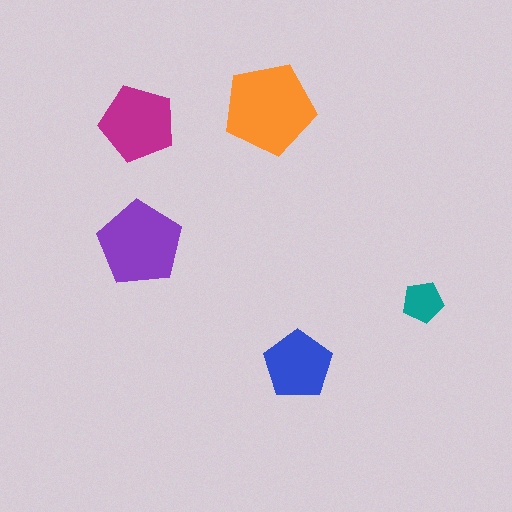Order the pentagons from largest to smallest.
the orange one, the purple one, the magenta one, the blue one, the teal one.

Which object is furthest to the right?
The teal pentagon is rightmost.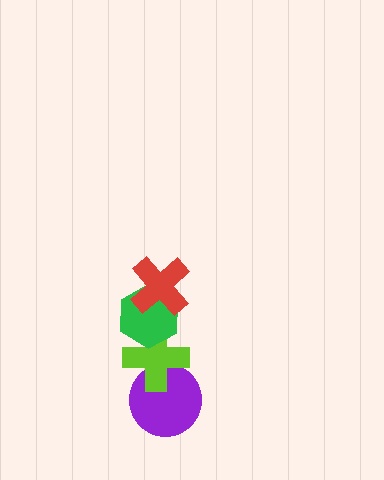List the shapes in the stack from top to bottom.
From top to bottom: the red cross, the green hexagon, the lime cross, the purple circle.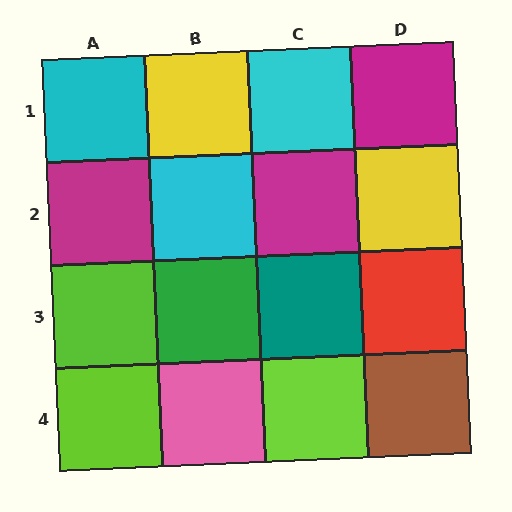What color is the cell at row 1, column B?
Yellow.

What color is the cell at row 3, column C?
Teal.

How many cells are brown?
1 cell is brown.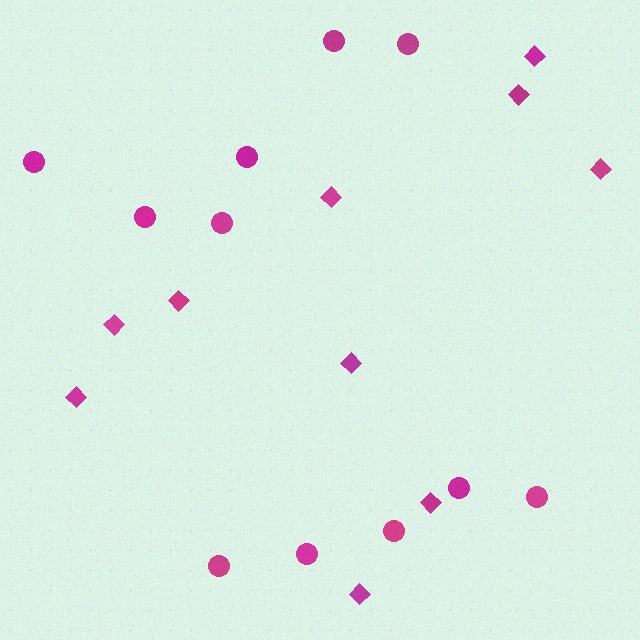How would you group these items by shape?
There are 2 groups: one group of diamonds (10) and one group of circles (11).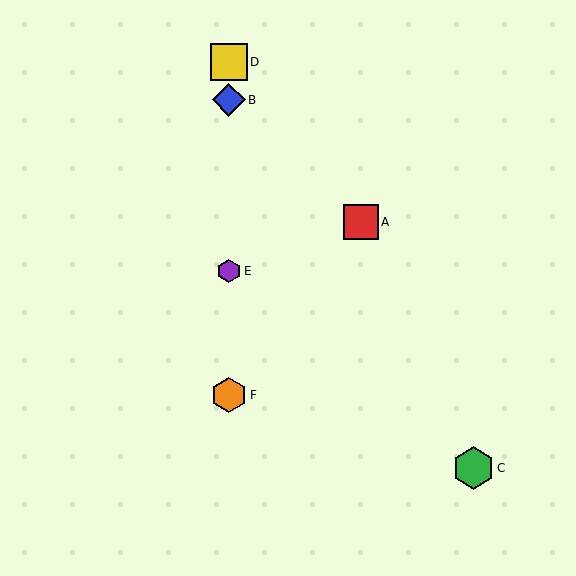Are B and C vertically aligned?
No, B is at x≈229 and C is at x≈473.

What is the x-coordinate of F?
Object F is at x≈229.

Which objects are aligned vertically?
Objects B, D, E, F are aligned vertically.